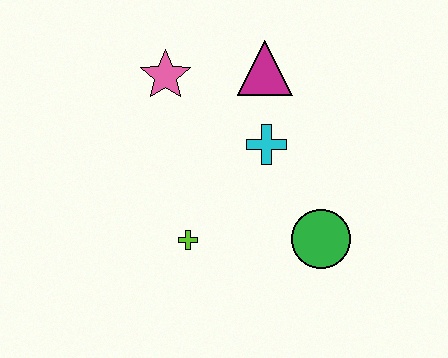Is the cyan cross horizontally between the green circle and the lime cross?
Yes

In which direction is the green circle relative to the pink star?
The green circle is below the pink star.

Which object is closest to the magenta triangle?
The cyan cross is closest to the magenta triangle.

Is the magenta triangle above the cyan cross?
Yes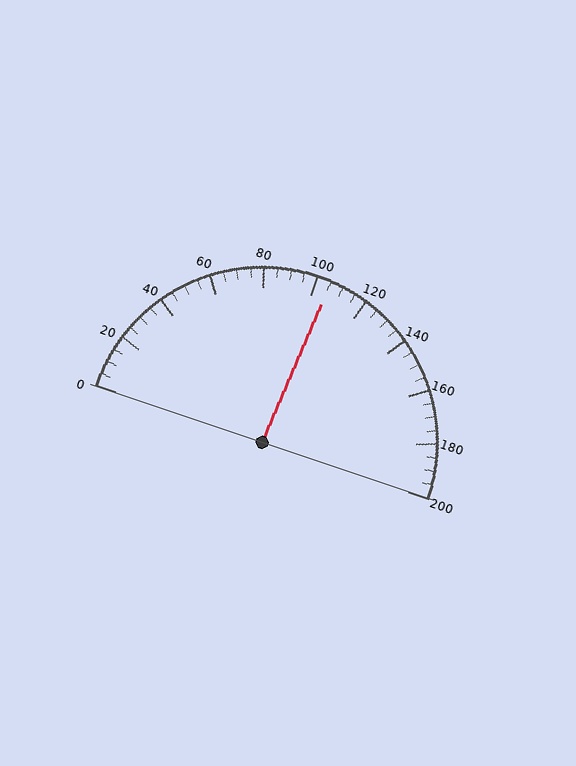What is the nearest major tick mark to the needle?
The nearest major tick mark is 100.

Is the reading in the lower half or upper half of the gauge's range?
The reading is in the upper half of the range (0 to 200).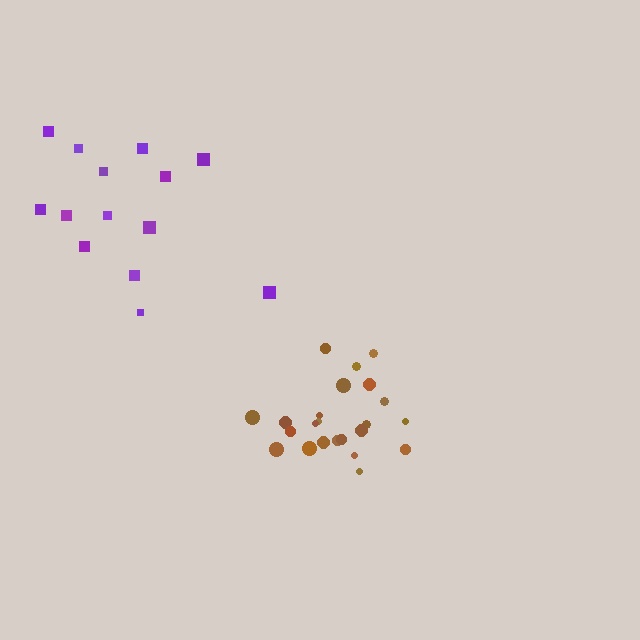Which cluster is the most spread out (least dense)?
Purple.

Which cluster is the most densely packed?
Brown.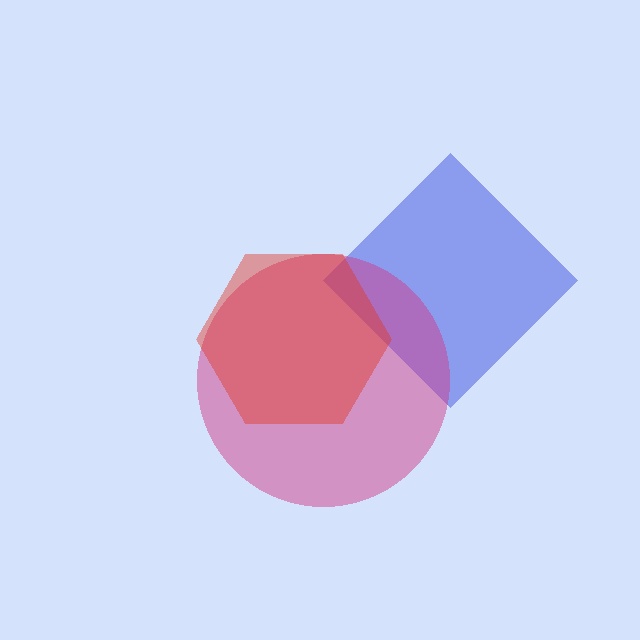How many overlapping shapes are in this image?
There are 3 overlapping shapes in the image.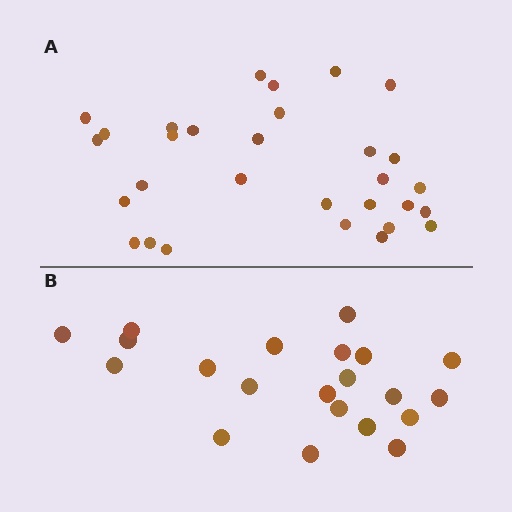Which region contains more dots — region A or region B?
Region A (the top region) has more dots.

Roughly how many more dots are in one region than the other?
Region A has roughly 8 or so more dots than region B.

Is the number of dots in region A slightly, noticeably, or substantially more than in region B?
Region A has noticeably more, but not dramatically so. The ratio is roughly 1.4 to 1.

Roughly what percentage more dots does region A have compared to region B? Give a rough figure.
About 45% more.